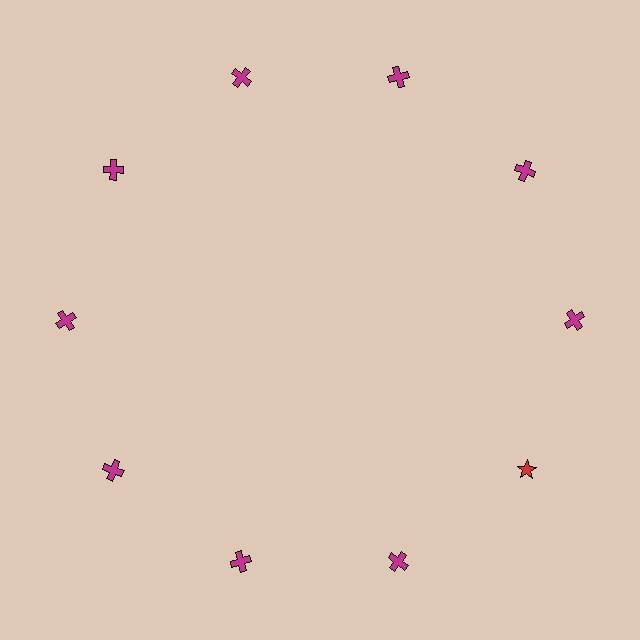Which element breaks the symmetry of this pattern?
The red star at roughly the 4 o'clock position breaks the symmetry. All other shapes are magenta crosses.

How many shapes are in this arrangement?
There are 10 shapes arranged in a ring pattern.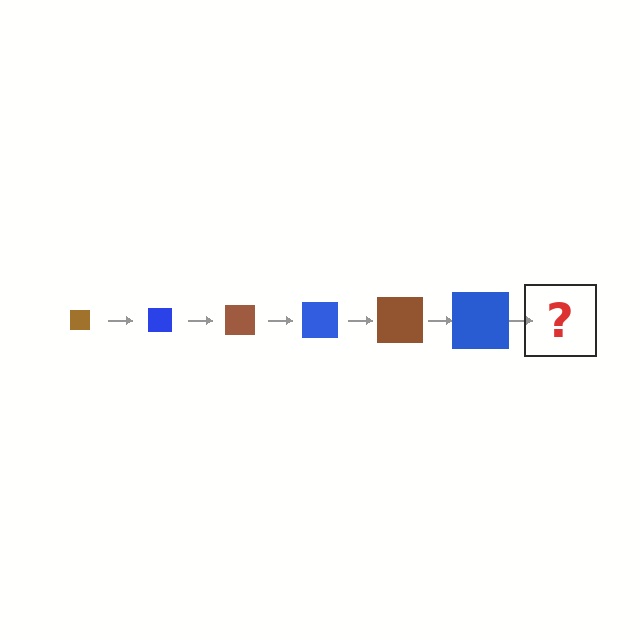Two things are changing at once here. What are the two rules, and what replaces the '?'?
The two rules are that the square grows larger each step and the color cycles through brown and blue. The '?' should be a brown square, larger than the previous one.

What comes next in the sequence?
The next element should be a brown square, larger than the previous one.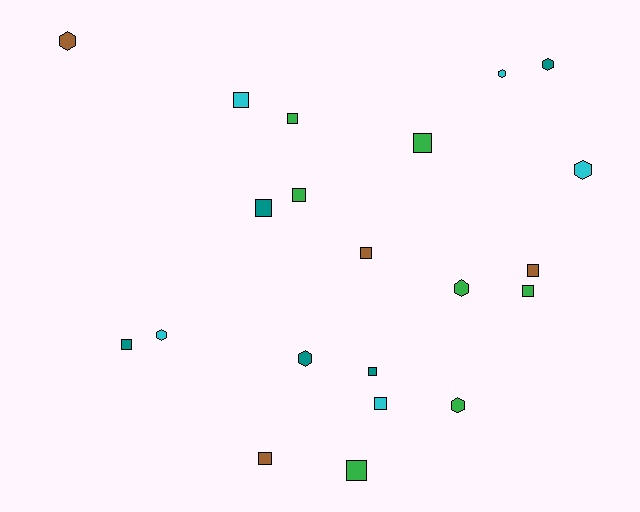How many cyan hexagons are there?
There are 3 cyan hexagons.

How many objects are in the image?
There are 21 objects.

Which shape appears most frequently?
Square, with 13 objects.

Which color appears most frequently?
Green, with 7 objects.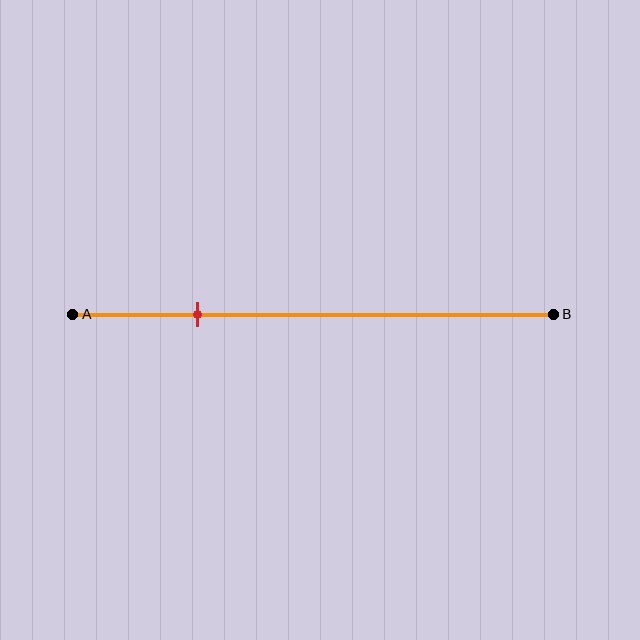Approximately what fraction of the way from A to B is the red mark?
The red mark is approximately 25% of the way from A to B.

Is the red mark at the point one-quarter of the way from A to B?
Yes, the mark is approximately at the one-quarter point.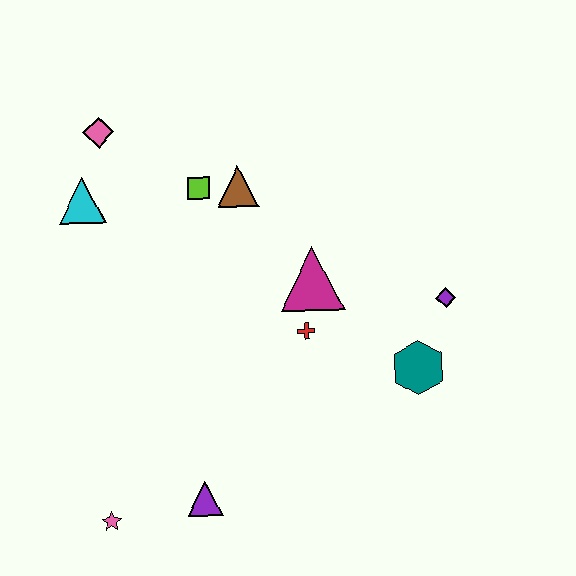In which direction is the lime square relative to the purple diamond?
The lime square is to the left of the purple diamond.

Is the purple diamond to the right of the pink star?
Yes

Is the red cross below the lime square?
Yes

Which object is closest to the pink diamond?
The cyan triangle is closest to the pink diamond.